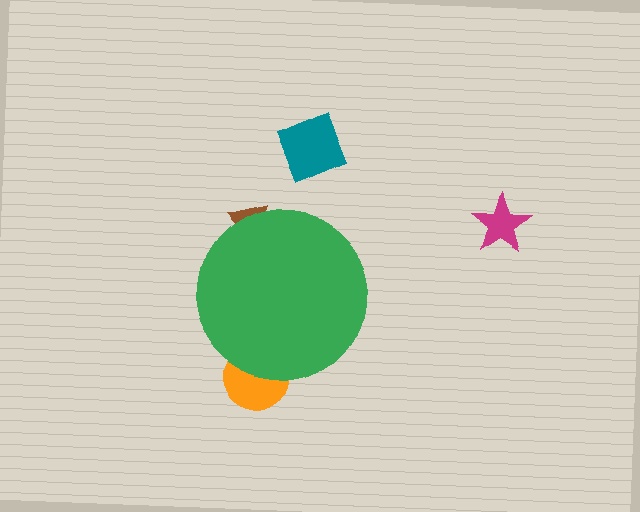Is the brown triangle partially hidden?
Yes, the brown triangle is partially hidden behind the green circle.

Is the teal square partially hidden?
No, the teal square is fully visible.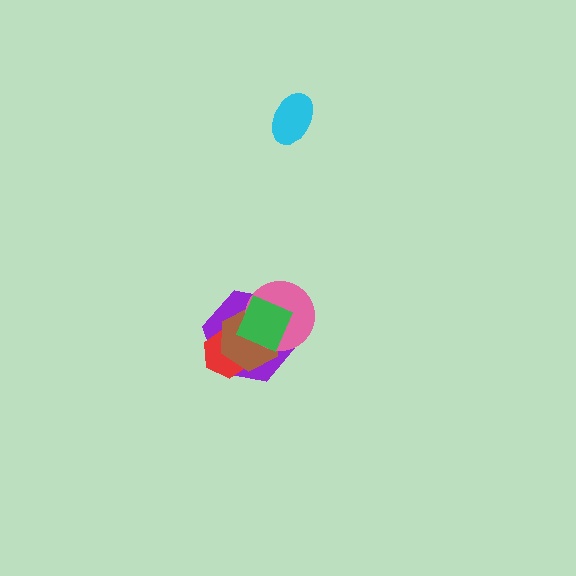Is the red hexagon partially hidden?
Yes, it is partially covered by another shape.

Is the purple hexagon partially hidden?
Yes, it is partially covered by another shape.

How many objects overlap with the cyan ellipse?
0 objects overlap with the cyan ellipse.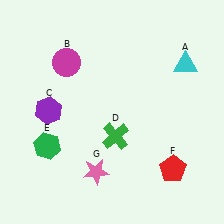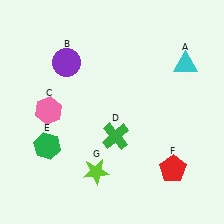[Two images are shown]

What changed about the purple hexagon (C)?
In Image 1, C is purple. In Image 2, it changed to pink.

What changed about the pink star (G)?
In Image 1, G is pink. In Image 2, it changed to lime.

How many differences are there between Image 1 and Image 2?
There are 3 differences between the two images.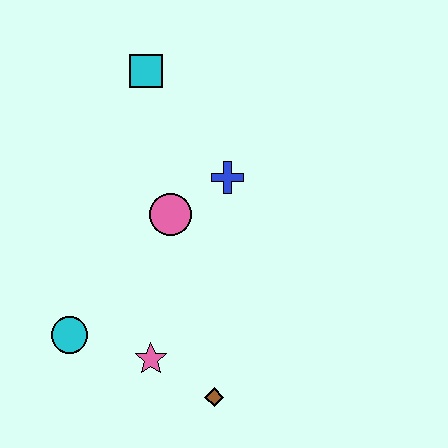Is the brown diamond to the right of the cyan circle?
Yes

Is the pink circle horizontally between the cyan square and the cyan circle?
No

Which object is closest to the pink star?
The brown diamond is closest to the pink star.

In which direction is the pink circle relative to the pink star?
The pink circle is above the pink star.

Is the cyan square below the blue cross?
No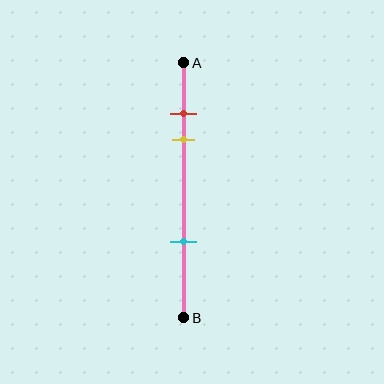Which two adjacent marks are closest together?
The red and yellow marks are the closest adjacent pair.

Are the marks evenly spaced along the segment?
No, the marks are not evenly spaced.